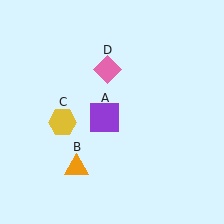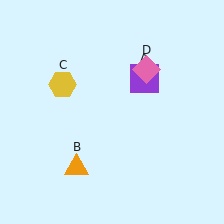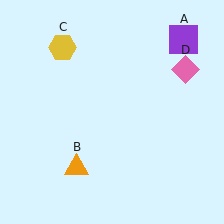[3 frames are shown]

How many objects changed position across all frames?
3 objects changed position: purple square (object A), yellow hexagon (object C), pink diamond (object D).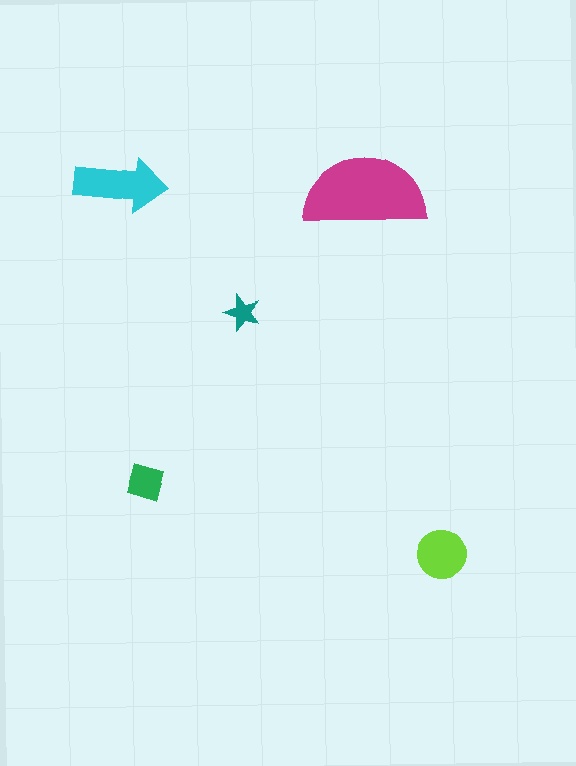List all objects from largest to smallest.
The magenta semicircle, the cyan arrow, the lime circle, the green diamond, the teal star.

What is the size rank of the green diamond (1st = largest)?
4th.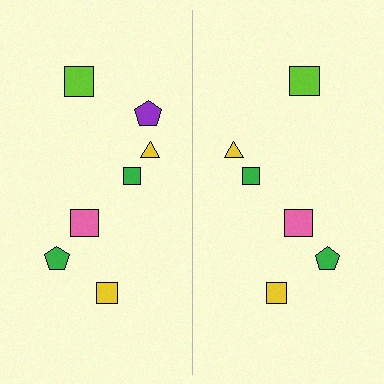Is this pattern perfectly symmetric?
No, the pattern is not perfectly symmetric. A purple pentagon is missing from the right side.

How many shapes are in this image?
There are 13 shapes in this image.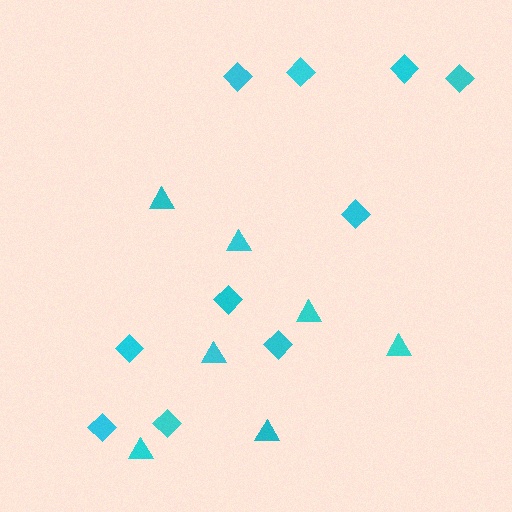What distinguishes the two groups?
There are 2 groups: one group of triangles (7) and one group of diamonds (10).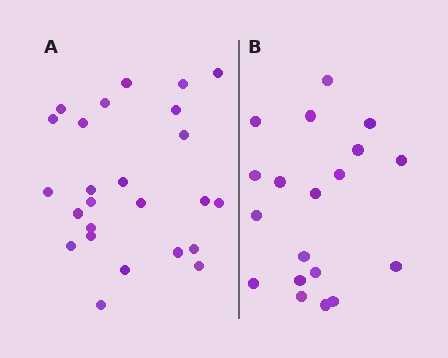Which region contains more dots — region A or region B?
Region A (the left region) has more dots.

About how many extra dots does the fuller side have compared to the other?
Region A has about 6 more dots than region B.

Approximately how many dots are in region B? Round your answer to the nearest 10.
About 20 dots. (The exact count is 19, which rounds to 20.)